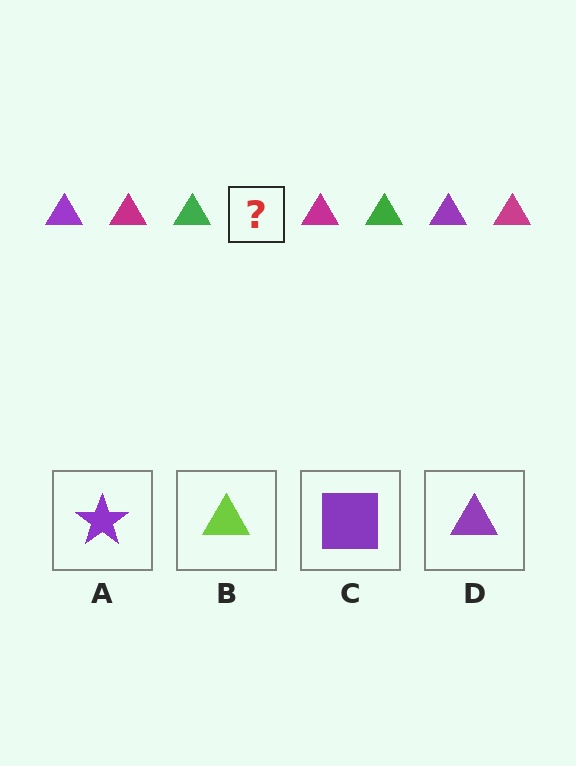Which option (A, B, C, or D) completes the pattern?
D.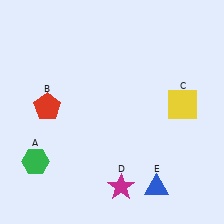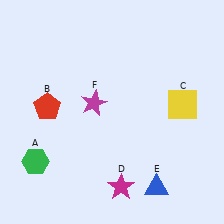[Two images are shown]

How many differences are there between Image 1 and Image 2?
There is 1 difference between the two images.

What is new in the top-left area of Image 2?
A magenta star (F) was added in the top-left area of Image 2.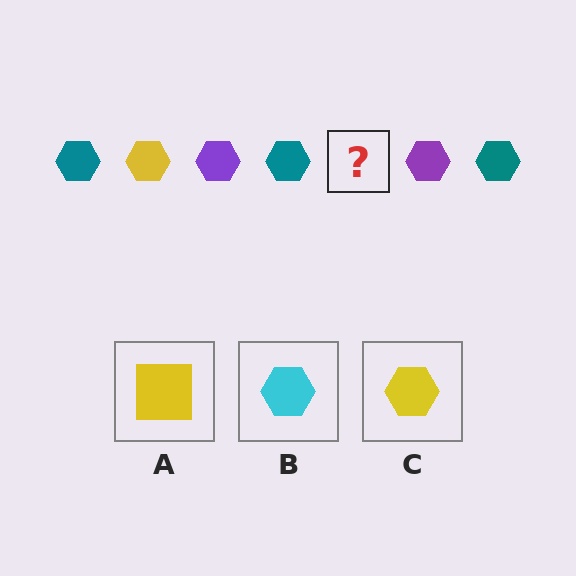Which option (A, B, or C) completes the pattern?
C.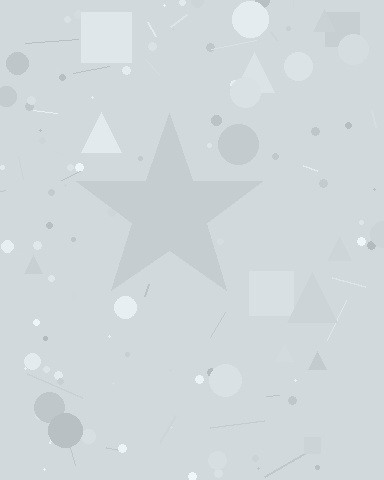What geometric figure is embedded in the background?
A star is embedded in the background.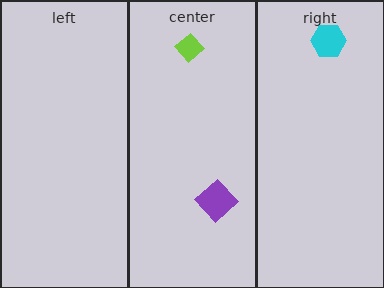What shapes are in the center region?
The purple diamond, the lime diamond.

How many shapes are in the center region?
2.